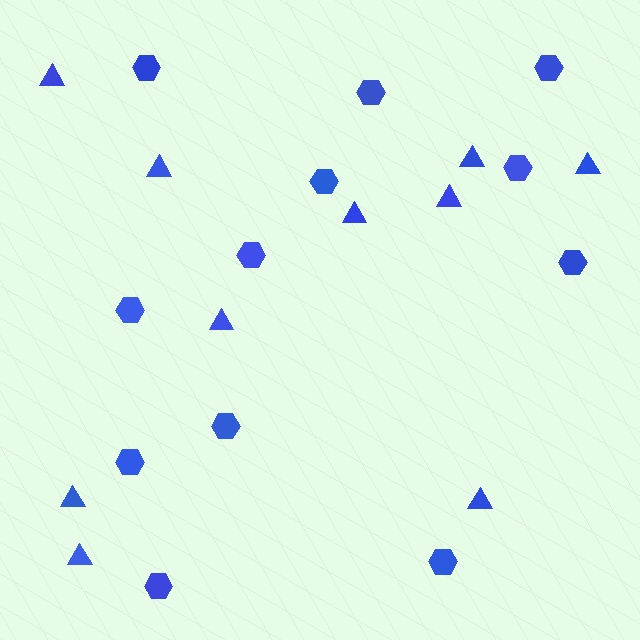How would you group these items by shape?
There are 2 groups: one group of triangles (10) and one group of hexagons (12).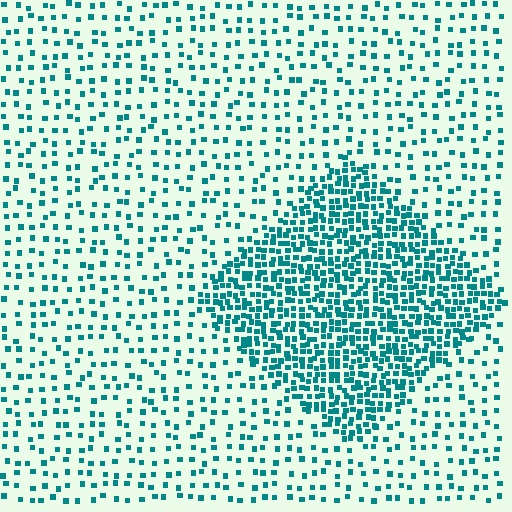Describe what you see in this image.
The image contains small teal elements arranged at two different densities. A diamond-shaped region is visible where the elements are more densely packed than the surrounding area.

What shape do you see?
I see a diamond.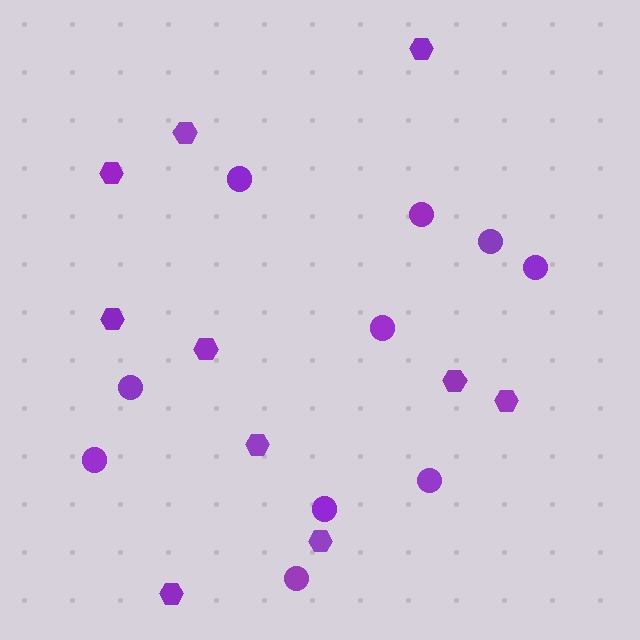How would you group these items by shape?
There are 2 groups: one group of circles (10) and one group of hexagons (10).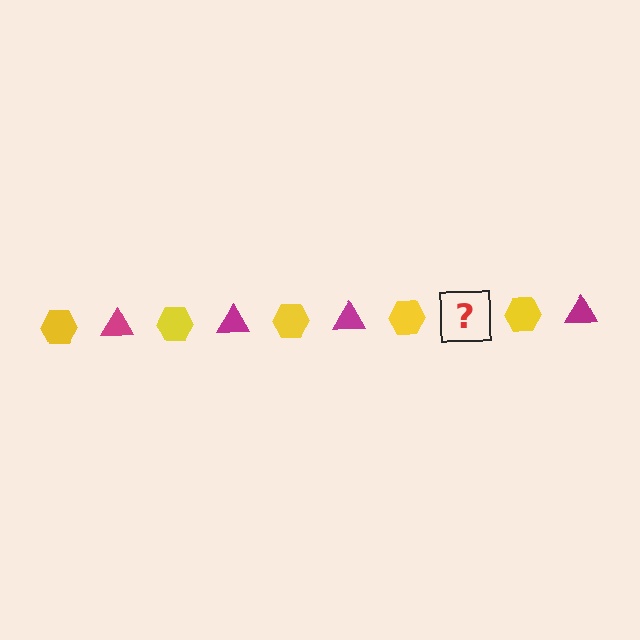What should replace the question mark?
The question mark should be replaced with a magenta triangle.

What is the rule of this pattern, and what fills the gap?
The rule is that the pattern alternates between yellow hexagon and magenta triangle. The gap should be filled with a magenta triangle.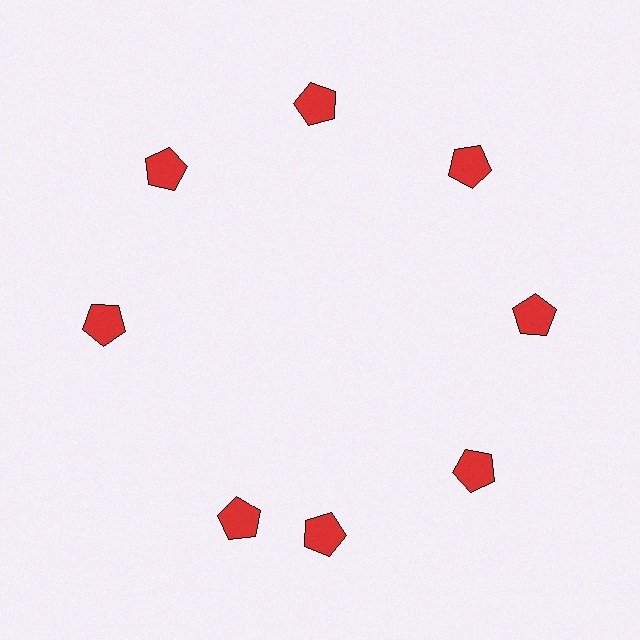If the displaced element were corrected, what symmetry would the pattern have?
It would have 8-fold rotational symmetry — the pattern would map onto itself every 45 degrees.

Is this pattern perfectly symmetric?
No. The 8 red pentagons are arranged in a ring, but one element near the 8 o'clock position is rotated out of alignment along the ring, breaking the 8-fold rotational symmetry.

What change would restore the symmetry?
The symmetry would be restored by rotating it back into even spacing with its neighbors so that all 8 pentagons sit at equal angles and equal distance from the center.